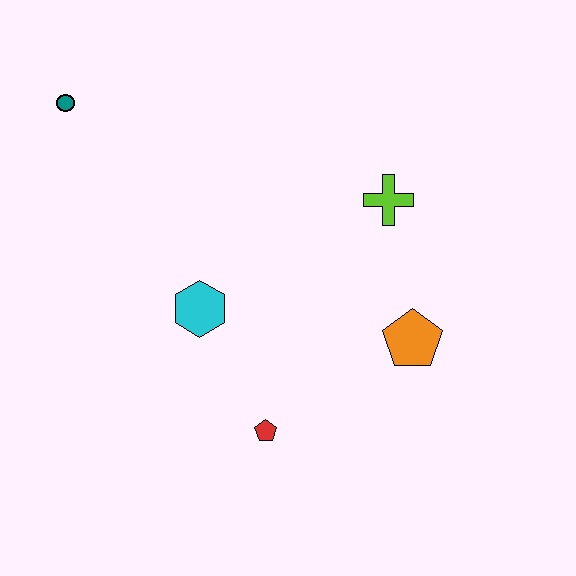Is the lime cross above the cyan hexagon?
Yes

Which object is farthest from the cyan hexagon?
The teal circle is farthest from the cyan hexagon.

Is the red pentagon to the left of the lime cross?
Yes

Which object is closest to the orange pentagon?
The lime cross is closest to the orange pentagon.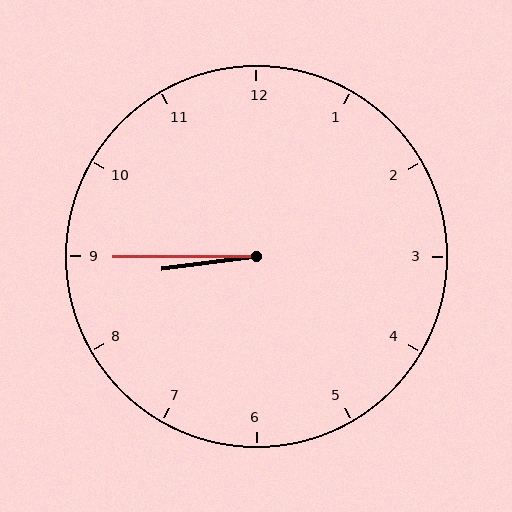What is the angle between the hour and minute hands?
Approximately 8 degrees.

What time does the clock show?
8:45.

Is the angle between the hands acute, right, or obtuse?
It is acute.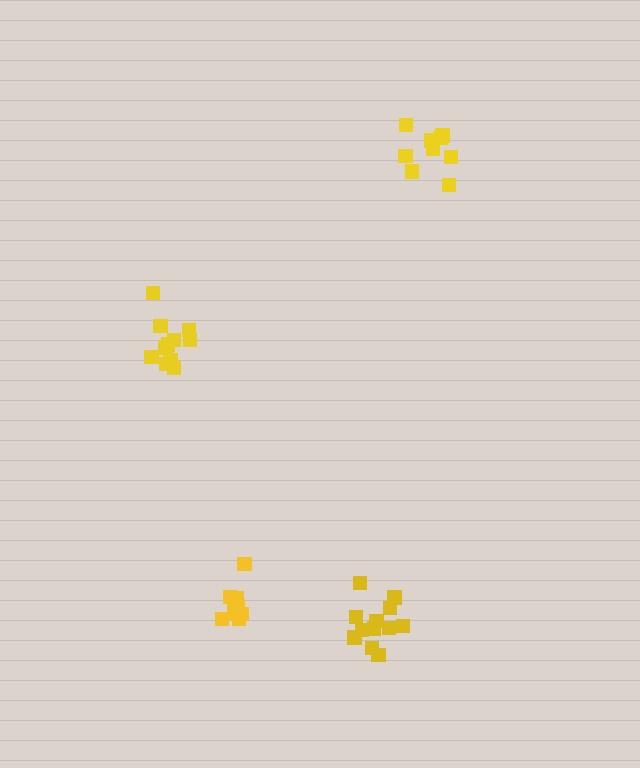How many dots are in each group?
Group 1: 9 dots, Group 2: 9 dots, Group 3: 11 dots, Group 4: 12 dots (41 total).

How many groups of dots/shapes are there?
There are 4 groups.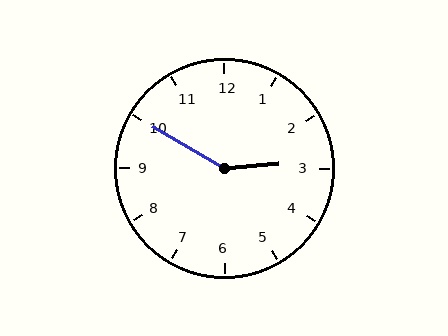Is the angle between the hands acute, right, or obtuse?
It is obtuse.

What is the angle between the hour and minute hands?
Approximately 145 degrees.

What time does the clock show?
2:50.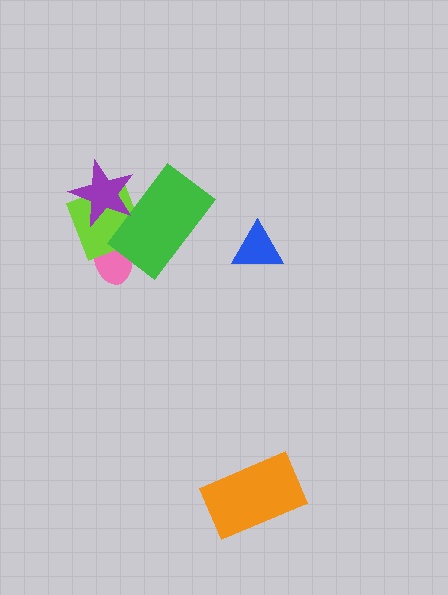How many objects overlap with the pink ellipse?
2 objects overlap with the pink ellipse.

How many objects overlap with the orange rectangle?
0 objects overlap with the orange rectangle.